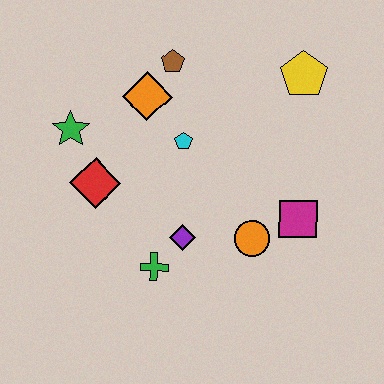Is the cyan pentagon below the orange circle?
No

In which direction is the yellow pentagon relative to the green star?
The yellow pentagon is to the right of the green star.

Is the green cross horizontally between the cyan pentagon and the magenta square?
No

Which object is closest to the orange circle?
The magenta square is closest to the orange circle.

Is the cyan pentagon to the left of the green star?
No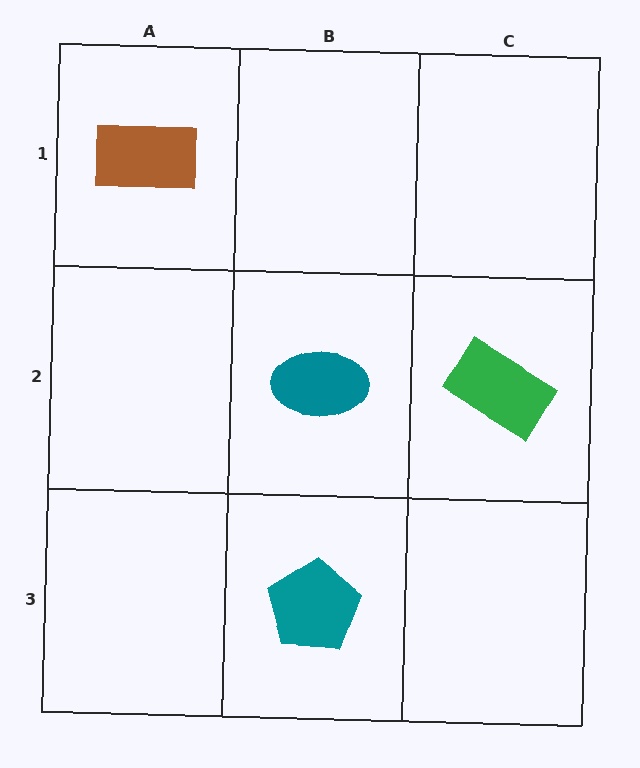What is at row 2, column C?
A green rectangle.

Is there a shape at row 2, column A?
No, that cell is empty.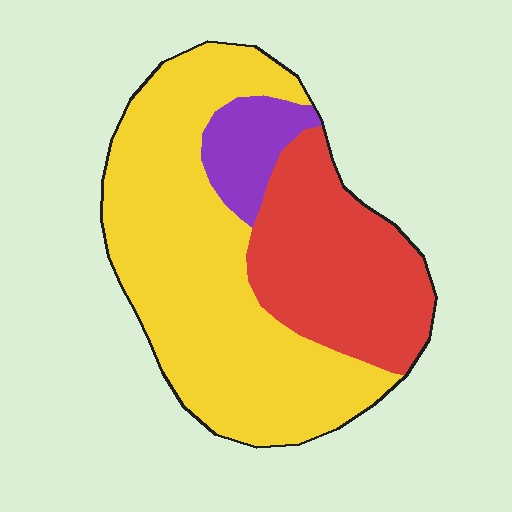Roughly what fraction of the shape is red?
Red takes up about one third (1/3) of the shape.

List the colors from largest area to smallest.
From largest to smallest: yellow, red, purple.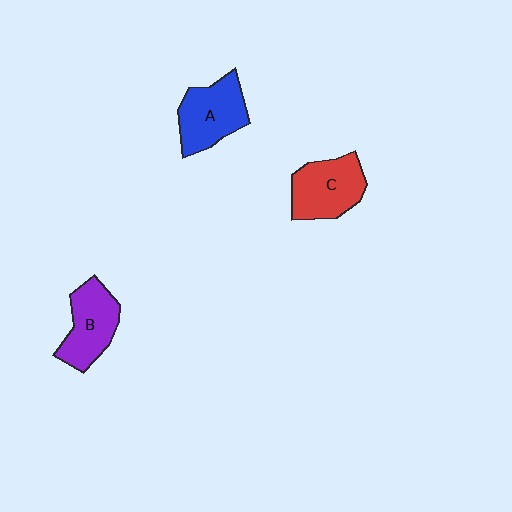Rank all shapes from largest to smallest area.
From largest to smallest: A (blue), C (red), B (purple).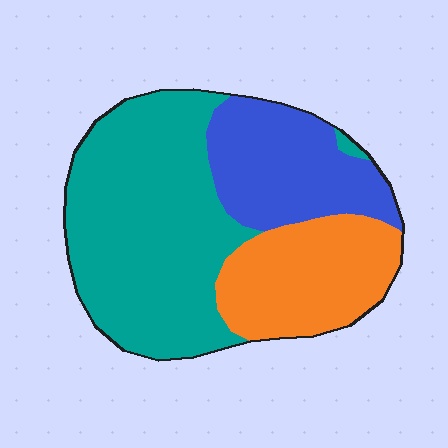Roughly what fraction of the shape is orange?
Orange covers roughly 25% of the shape.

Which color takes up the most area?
Teal, at roughly 50%.